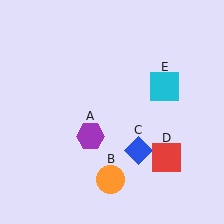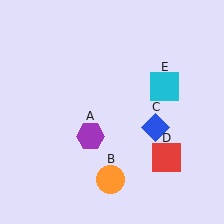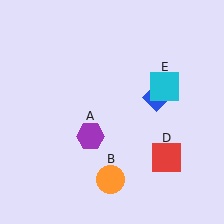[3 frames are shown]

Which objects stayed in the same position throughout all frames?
Purple hexagon (object A) and orange circle (object B) and red square (object D) and cyan square (object E) remained stationary.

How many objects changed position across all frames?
1 object changed position: blue diamond (object C).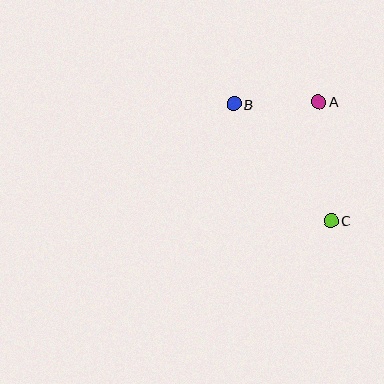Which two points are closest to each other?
Points A and B are closest to each other.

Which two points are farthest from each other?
Points B and C are farthest from each other.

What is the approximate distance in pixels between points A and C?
The distance between A and C is approximately 119 pixels.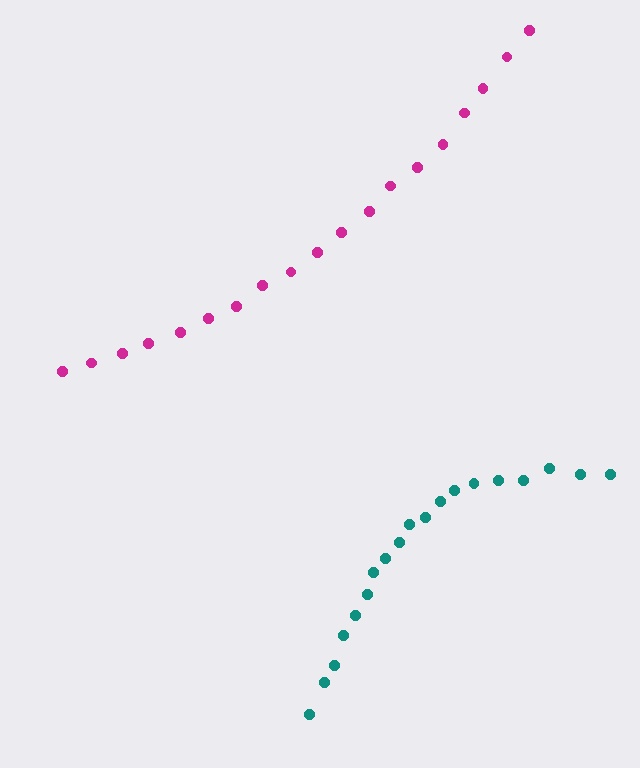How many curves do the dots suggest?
There are 2 distinct paths.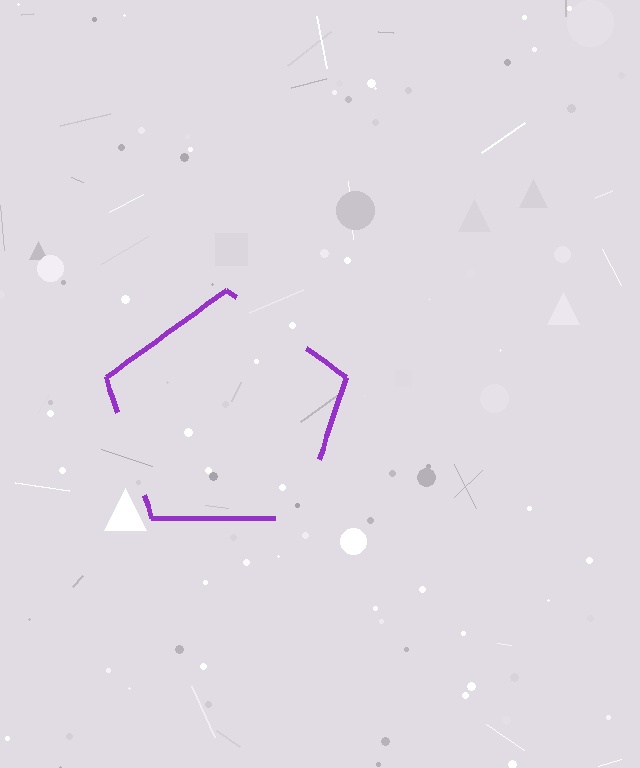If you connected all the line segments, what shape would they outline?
They would outline a pentagon.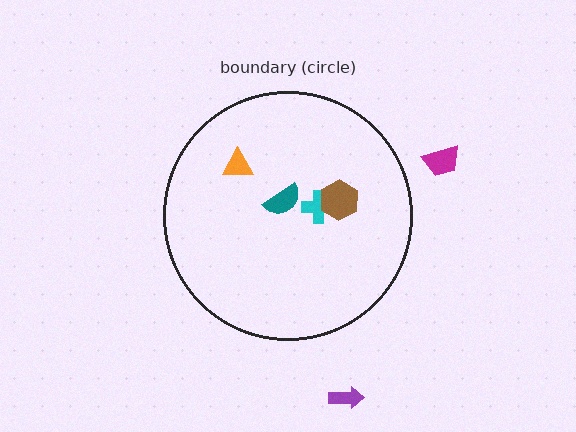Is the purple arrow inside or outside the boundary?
Outside.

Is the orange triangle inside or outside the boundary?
Inside.